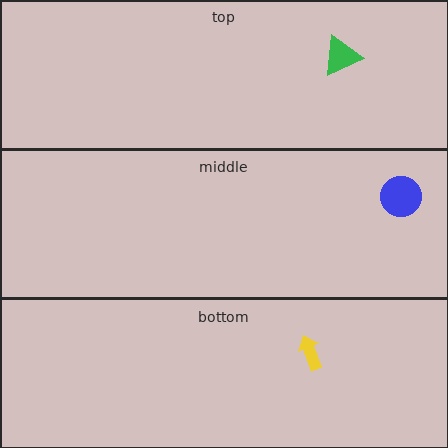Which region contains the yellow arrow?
The bottom region.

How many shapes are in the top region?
1.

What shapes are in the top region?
The green triangle.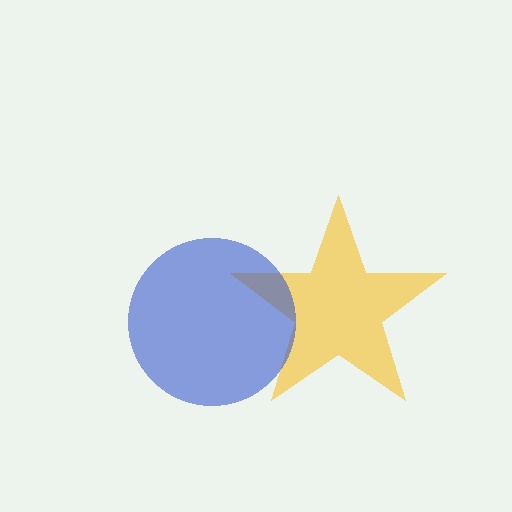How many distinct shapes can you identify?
There are 2 distinct shapes: a yellow star, a blue circle.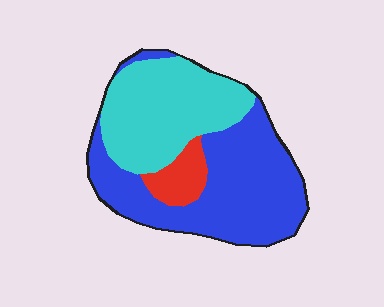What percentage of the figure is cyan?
Cyan covers 39% of the figure.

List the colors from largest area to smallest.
From largest to smallest: blue, cyan, red.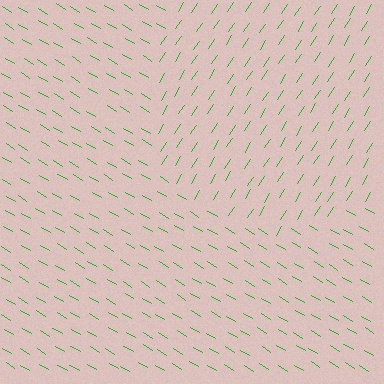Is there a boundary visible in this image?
Yes, there is a texture boundary formed by a change in line orientation.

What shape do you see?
I see a circle.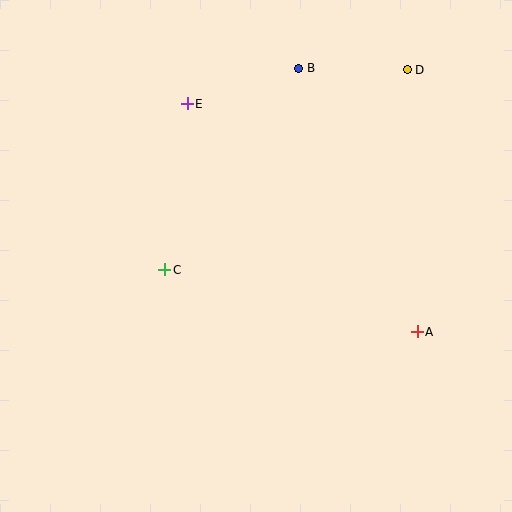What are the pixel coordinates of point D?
Point D is at (407, 70).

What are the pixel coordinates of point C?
Point C is at (165, 270).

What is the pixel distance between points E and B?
The distance between E and B is 117 pixels.